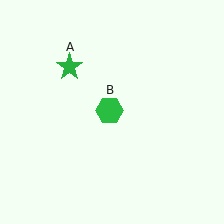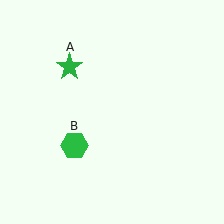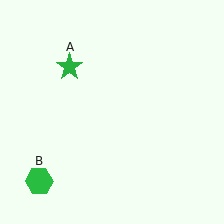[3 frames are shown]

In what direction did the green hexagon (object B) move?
The green hexagon (object B) moved down and to the left.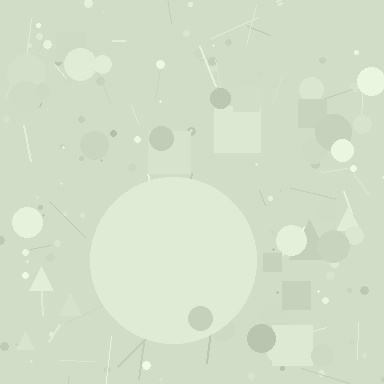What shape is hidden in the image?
A circle is hidden in the image.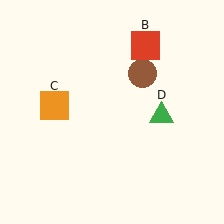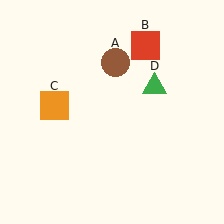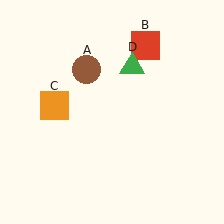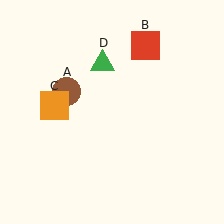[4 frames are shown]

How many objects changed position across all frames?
2 objects changed position: brown circle (object A), green triangle (object D).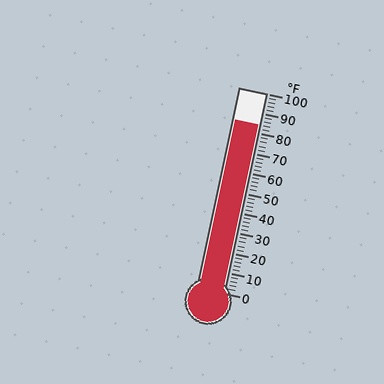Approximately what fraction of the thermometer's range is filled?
The thermometer is filled to approximately 85% of its range.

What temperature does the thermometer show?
The thermometer shows approximately 84°F.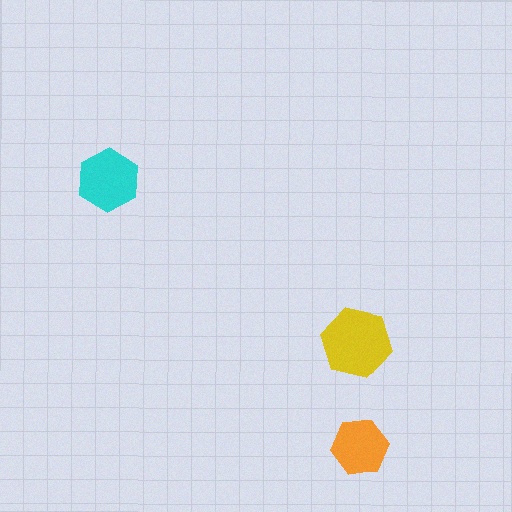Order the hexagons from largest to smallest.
the yellow one, the cyan one, the orange one.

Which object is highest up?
The cyan hexagon is topmost.